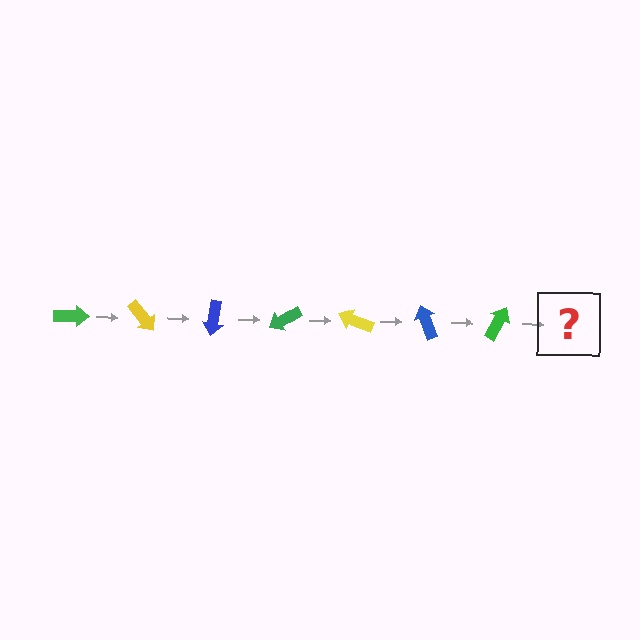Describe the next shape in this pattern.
It should be a yellow arrow, rotated 350 degrees from the start.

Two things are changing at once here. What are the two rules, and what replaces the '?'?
The two rules are that it rotates 50 degrees each step and the color cycles through green, yellow, and blue. The '?' should be a yellow arrow, rotated 350 degrees from the start.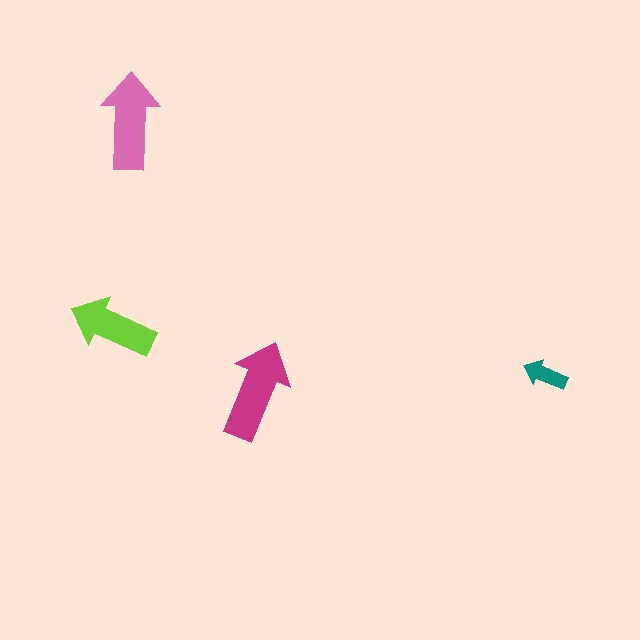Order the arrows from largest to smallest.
the magenta one, the pink one, the lime one, the teal one.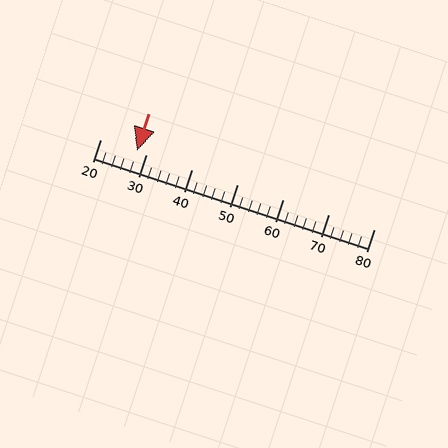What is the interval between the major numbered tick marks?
The major tick marks are spaced 10 units apart.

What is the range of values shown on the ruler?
The ruler shows values from 20 to 80.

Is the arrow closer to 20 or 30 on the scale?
The arrow is closer to 30.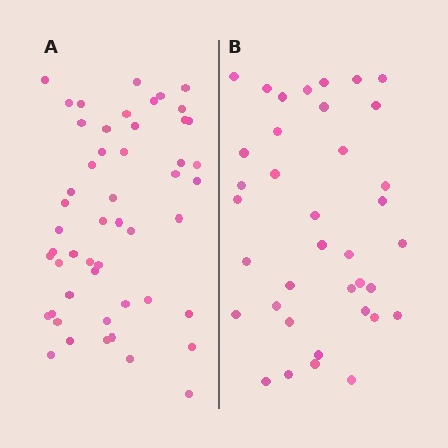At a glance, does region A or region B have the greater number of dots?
Region A (the left region) has more dots.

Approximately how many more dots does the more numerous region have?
Region A has approximately 15 more dots than region B.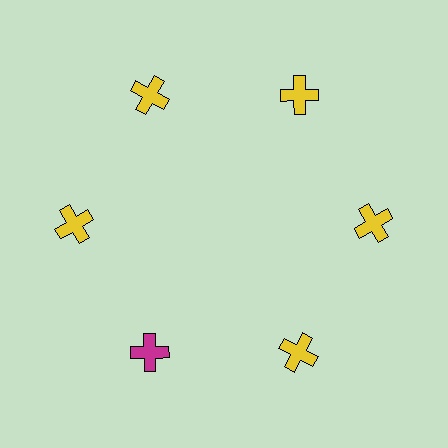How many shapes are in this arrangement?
There are 6 shapes arranged in a ring pattern.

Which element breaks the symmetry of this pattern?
The magenta cross at roughly the 7 o'clock position breaks the symmetry. All other shapes are yellow crosses.